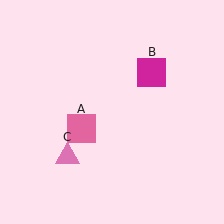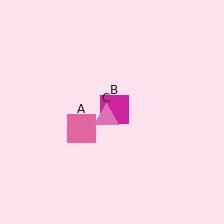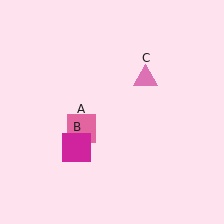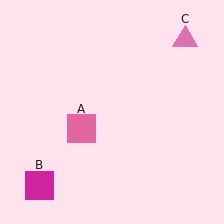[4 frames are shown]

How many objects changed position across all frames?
2 objects changed position: magenta square (object B), pink triangle (object C).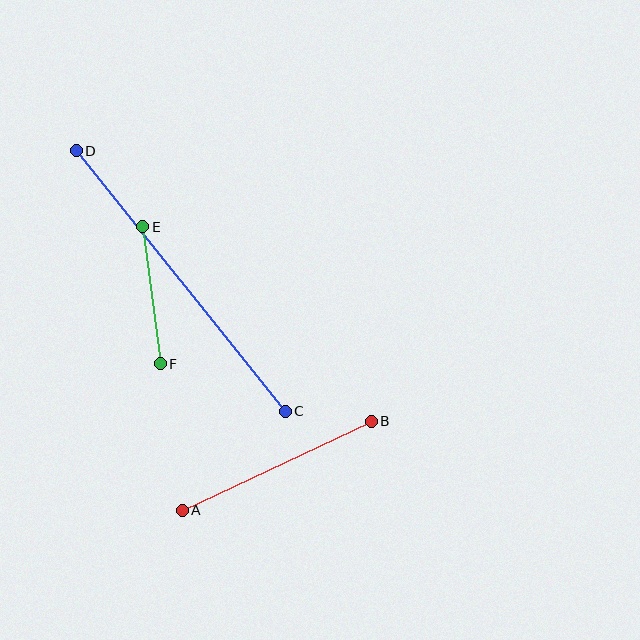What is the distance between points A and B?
The distance is approximately 209 pixels.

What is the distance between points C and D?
The distance is approximately 334 pixels.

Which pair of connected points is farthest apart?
Points C and D are farthest apart.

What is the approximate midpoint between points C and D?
The midpoint is at approximately (181, 281) pixels.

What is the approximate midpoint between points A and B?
The midpoint is at approximately (277, 466) pixels.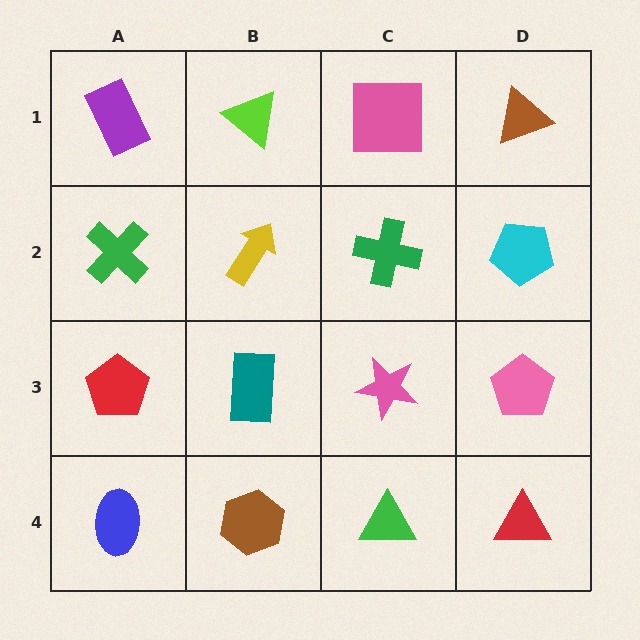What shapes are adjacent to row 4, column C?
A pink star (row 3, column C), a brown hexagon (row 4, column B), a red triangle (row 4, column D).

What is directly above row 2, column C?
A pink square.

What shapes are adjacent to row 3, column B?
A yellow arrow (row 2, column B), a brown hexagon (row 4, column B), a red pentagon (row 3, column A), a pink star (row 3, column C).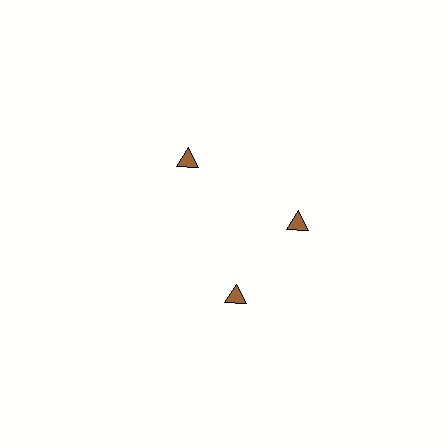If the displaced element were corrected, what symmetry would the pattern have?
It would have 3-fold rotational symmetry — the pattern would map onto itself every 120 degrees.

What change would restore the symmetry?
The symmetry would be restored by rotating it back into even spacing with its neighbors so that all 3 triangles sit at equal angles and equal distance from the center.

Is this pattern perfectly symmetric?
No. The 3 brown triangles are arranged in a ring, but one element near the 7 o'clock position is rotated out of alignment along the ring, breaking the 3-fold rotational symmetry.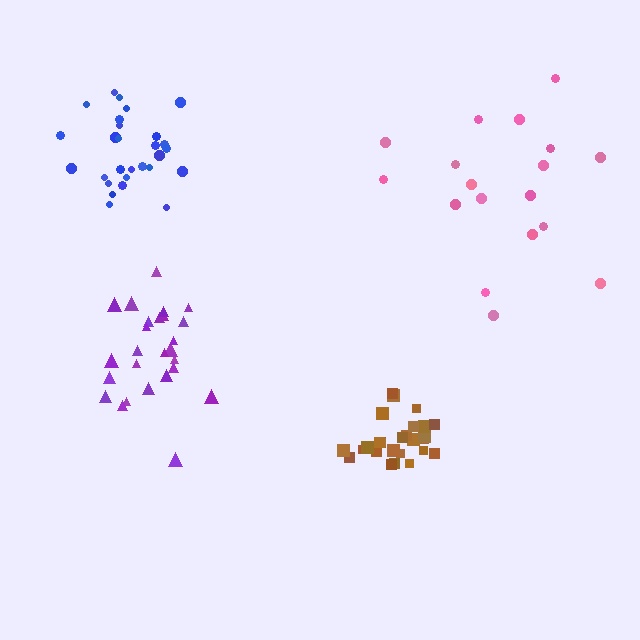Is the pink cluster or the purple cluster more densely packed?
Purple.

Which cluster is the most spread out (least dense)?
Pink.